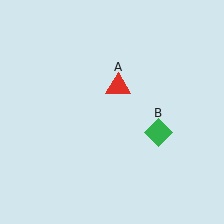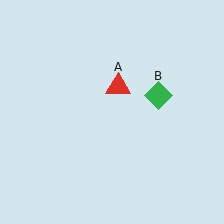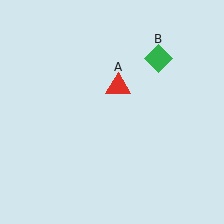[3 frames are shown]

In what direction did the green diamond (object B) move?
The green diamond (object B) moved up.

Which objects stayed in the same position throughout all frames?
Red triangle (object A) remained stationary.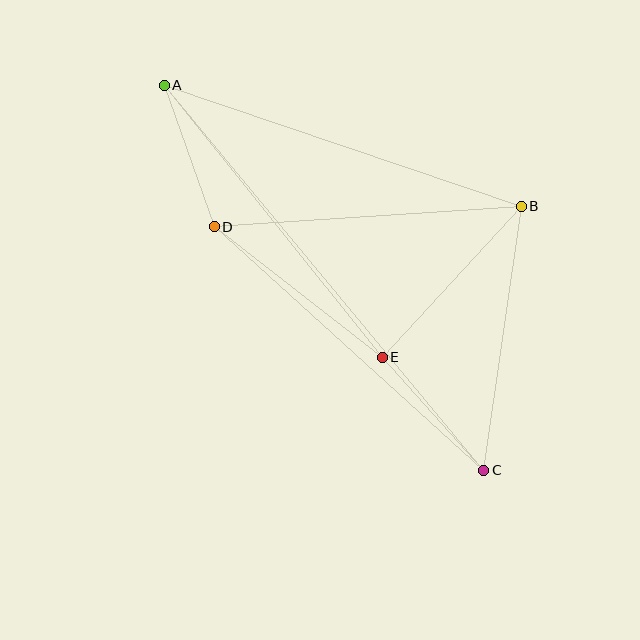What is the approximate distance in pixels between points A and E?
The distance between A and E is approximately 349 pixels.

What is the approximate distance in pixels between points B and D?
The distance between B and D is approximately 308 pixels.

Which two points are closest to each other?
Points A and D are closest to each other.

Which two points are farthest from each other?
Points A and C are farthest from each other.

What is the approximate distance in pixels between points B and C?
The distance between B and C is approximately 266 pixels.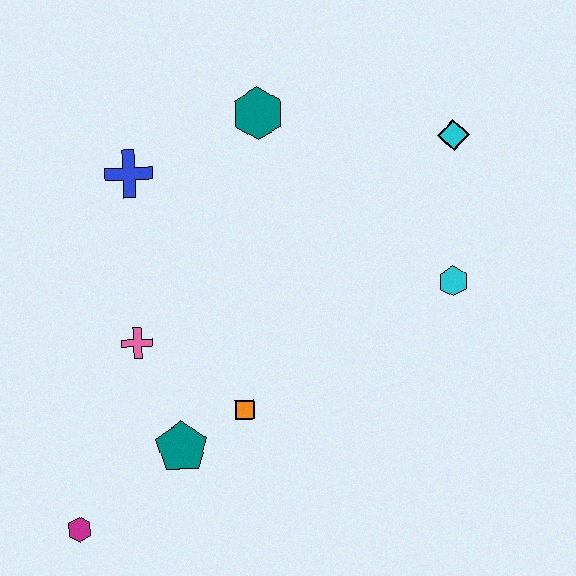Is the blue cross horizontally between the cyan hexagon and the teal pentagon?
No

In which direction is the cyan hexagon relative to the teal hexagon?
The cyan hexagon is to the right of the teal hexagon.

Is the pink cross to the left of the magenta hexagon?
No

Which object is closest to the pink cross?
The teal pentagon is closest to the pink cross.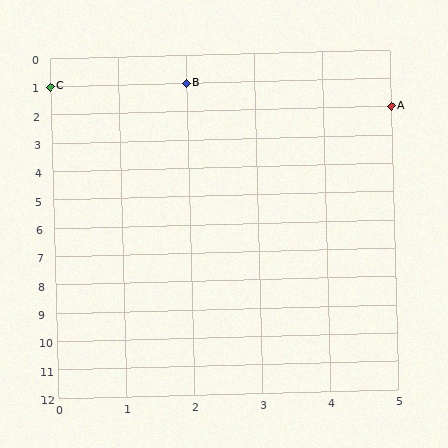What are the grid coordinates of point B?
Point B is at grid coordinates (2, 1).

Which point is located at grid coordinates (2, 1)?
Point B is at (2, 1).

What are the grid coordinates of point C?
Point C is at grid coordinates (0, 1).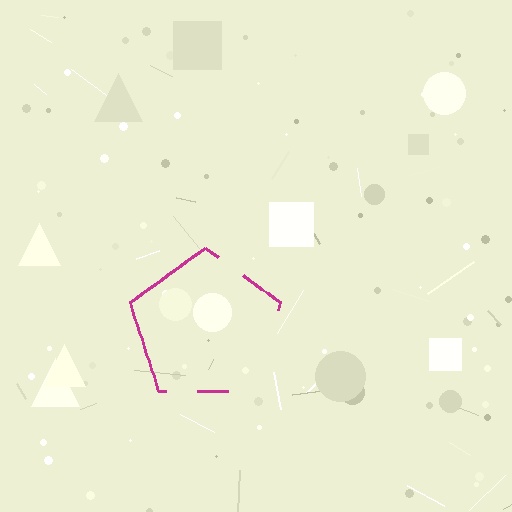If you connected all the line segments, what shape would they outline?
They would outline a pentagon.